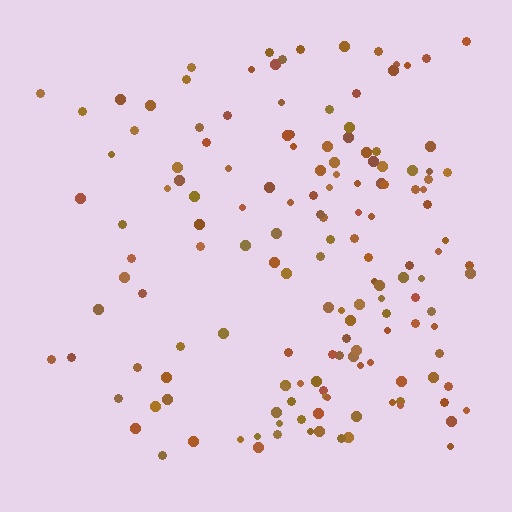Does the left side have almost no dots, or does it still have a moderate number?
Still a moderate number, just noticeably fewer than the right.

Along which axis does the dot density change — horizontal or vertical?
Horizontal.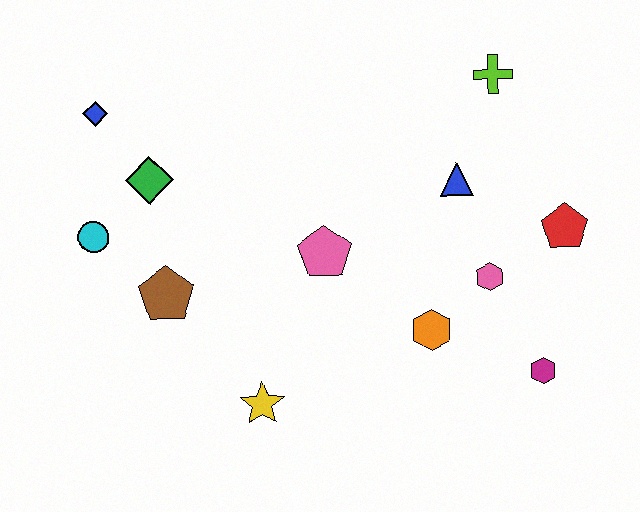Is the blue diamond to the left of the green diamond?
Yes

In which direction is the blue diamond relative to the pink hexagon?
The blue diamond is to the left of the pink hexagon.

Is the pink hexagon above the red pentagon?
No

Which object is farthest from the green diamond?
The magenta hexagon is farthest from the green diamond.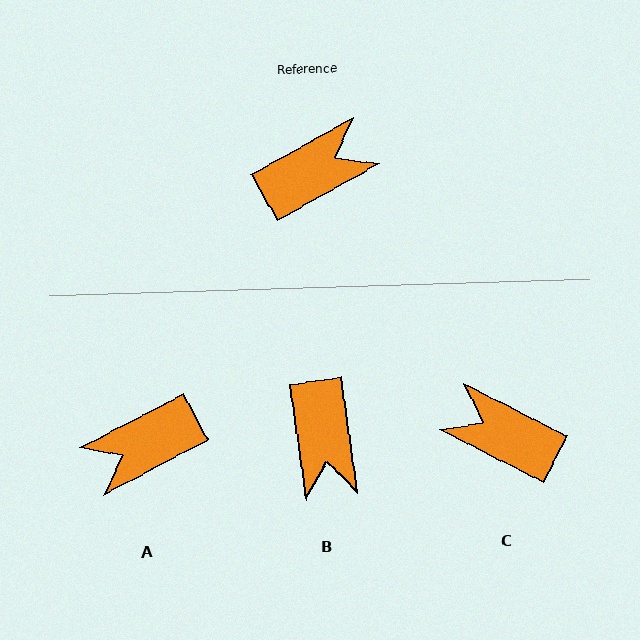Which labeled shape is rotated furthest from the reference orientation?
A, about 178 degrees away.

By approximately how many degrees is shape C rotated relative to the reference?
Approximately 124 degrees counter-clockwise.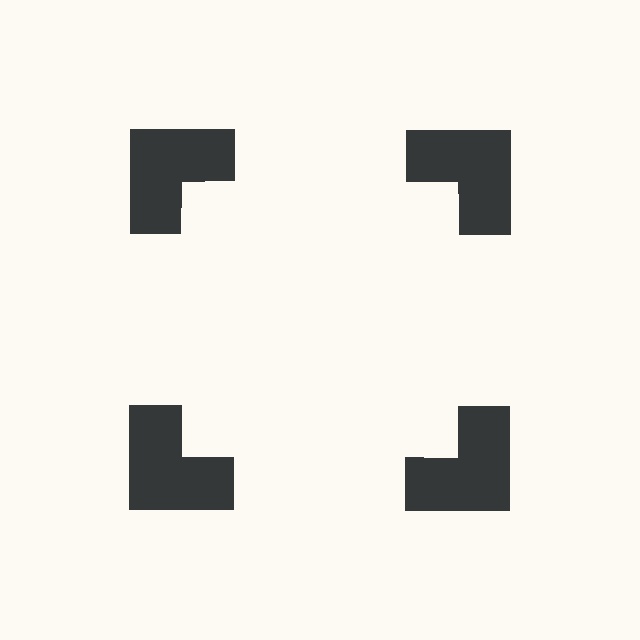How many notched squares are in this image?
There are 4 — one at each vertex of the illusory square.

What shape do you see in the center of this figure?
An illusory square — its edges are inferred from the aligned wedge cuts in the notched squares, not physically drawn.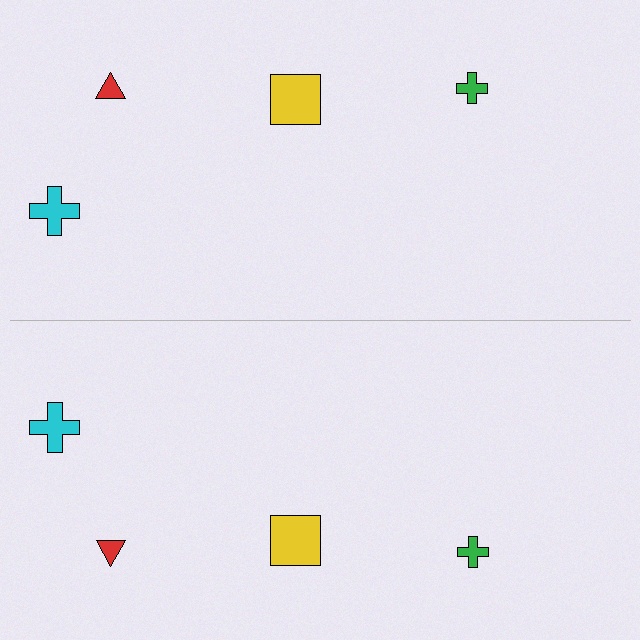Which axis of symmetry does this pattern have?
The pattern has a horizontal axis of symmetry running through the center of the image.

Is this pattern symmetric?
Yes, this pattern has bilateral (reflection) symmetry.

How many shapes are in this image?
There are 8 shapes in this image.